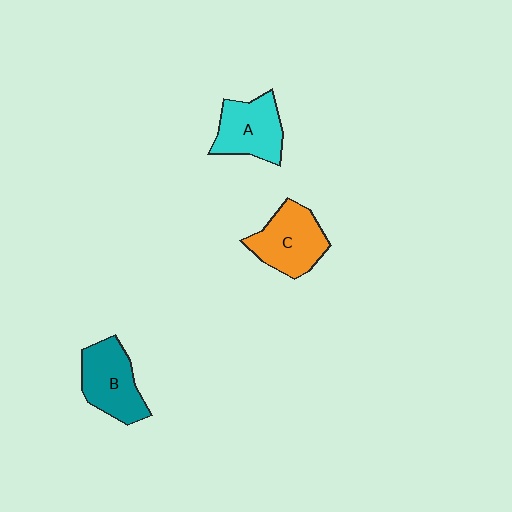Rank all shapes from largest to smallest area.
From largest to smallest: C (orange), B (teal), A (cyan).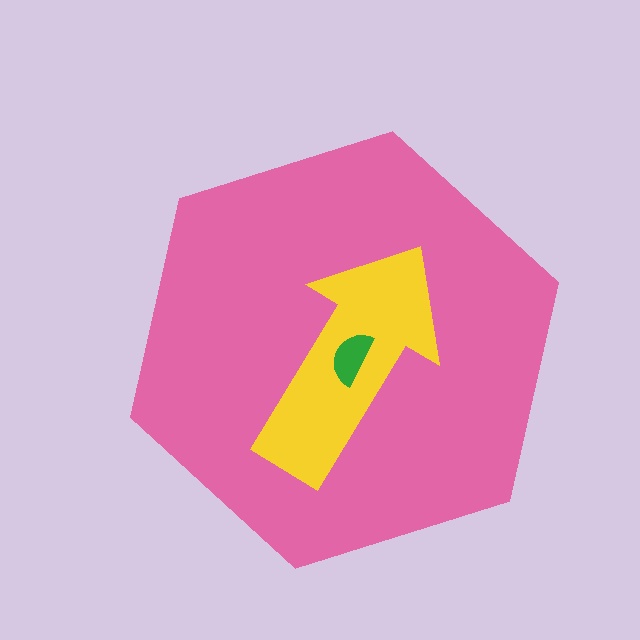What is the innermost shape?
The green semicircle.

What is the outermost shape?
The pink hexagon.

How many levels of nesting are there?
3.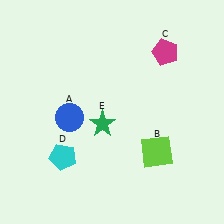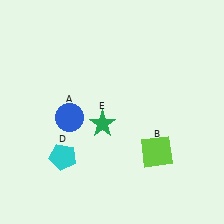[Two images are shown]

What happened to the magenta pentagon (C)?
The magenta pentagon (C) was removed in Image 2. It was in the top-right area of Image 1.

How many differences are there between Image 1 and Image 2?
There is 1 difference between the two images.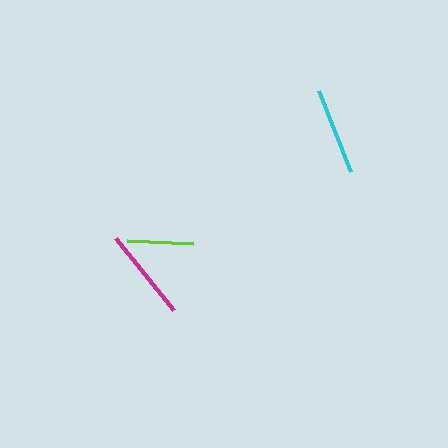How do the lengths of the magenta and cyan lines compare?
The magenta and cyan lines are approximately the same length.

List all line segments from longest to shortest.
From longest to shortest: magenta, cyan, lime.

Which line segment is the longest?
The magenta line is the longest at approximately 92 pixels.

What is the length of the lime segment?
The lime segment is approximately 66 pixels long.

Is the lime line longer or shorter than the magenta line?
The magenta line is longer than the lime line.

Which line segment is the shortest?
The lime line is the shortest at approximately 66 pixels.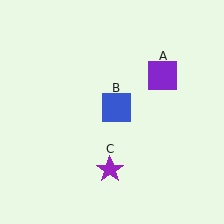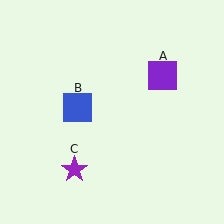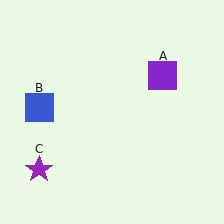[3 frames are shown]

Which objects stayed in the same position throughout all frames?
Purple square (object A) remained stationary.